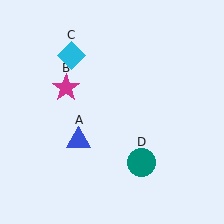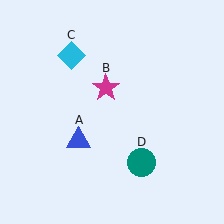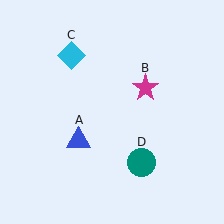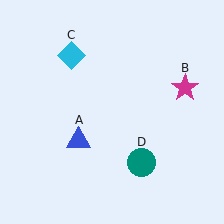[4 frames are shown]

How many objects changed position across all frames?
1 object changed position: magenta star (object B).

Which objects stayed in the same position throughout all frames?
Blue triangle (object A) and cyan diamond (object C) and teal circle (object D) remained stationary.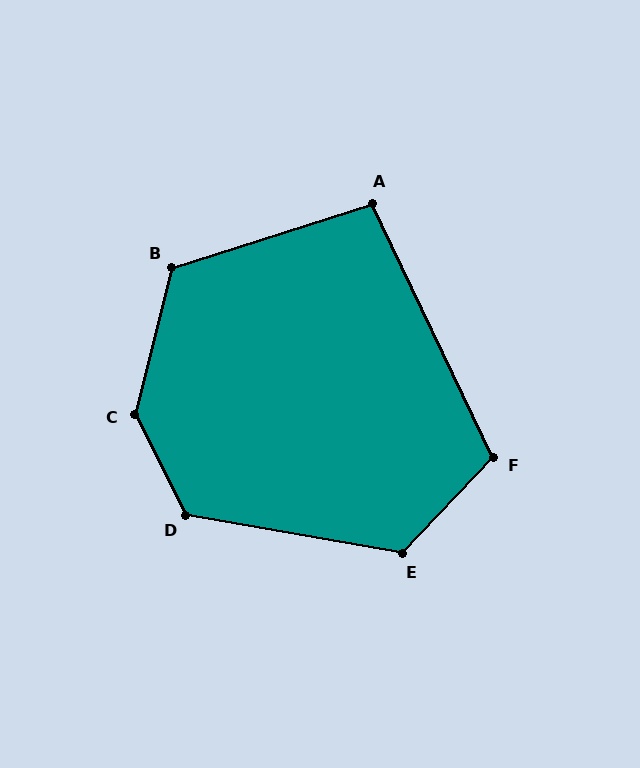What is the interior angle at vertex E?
Approximately 124 degrees (obtuse).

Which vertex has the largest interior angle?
C, at approximately 139 degrees.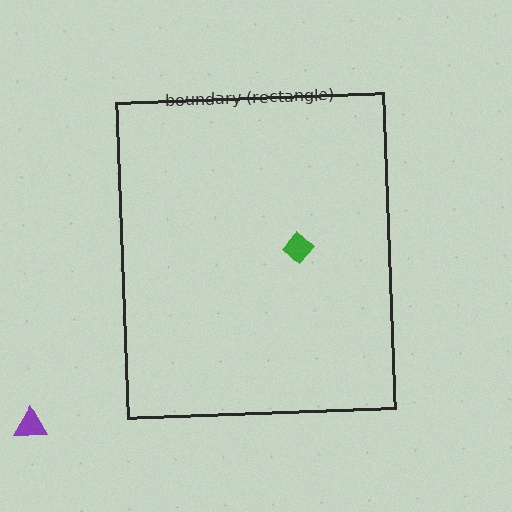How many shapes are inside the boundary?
1 inside, 1 outside.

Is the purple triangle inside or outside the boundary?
Outside.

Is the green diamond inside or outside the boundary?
Inside.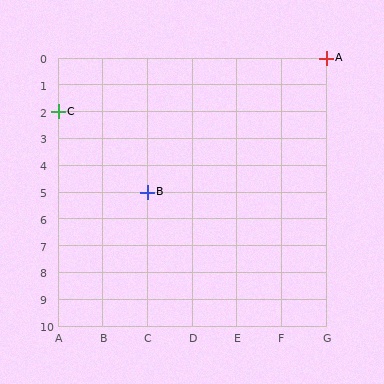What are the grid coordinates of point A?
Point A is at grid coordinates (G, 0).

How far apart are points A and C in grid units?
Points A and C are 6 columns and 2 rows apart (about 6.3 grid units diagonally).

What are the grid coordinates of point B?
Point B is at grid coordinates (C, 5).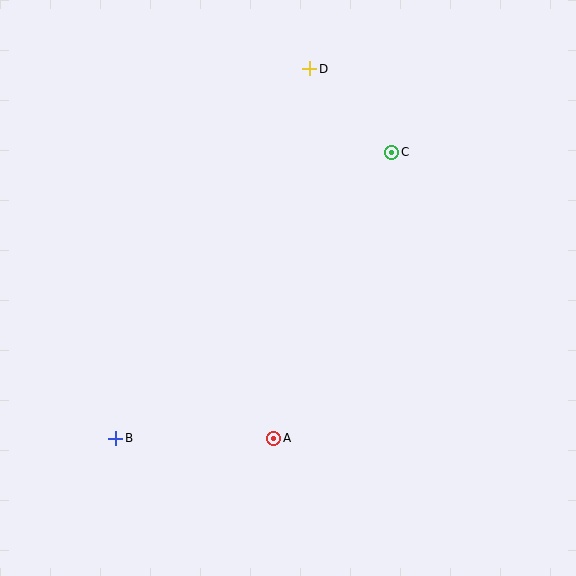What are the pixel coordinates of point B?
Point B is at (116, 438).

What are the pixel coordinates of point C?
Point C is at (392, 152).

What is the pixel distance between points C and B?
The distance between C and B is 398 pixels.